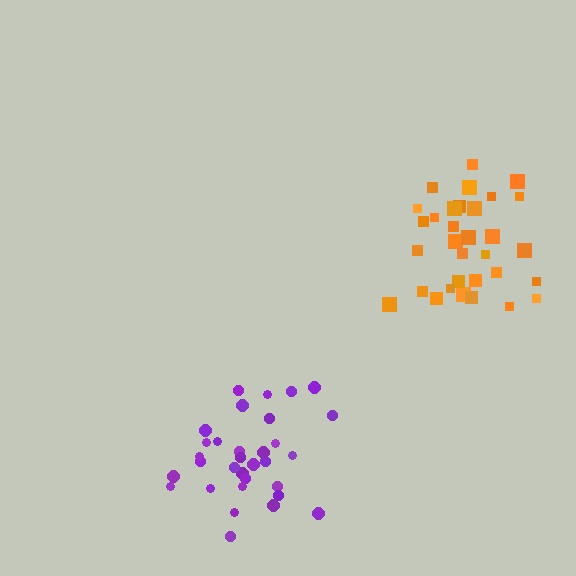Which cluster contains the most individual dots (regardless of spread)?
Purple (32).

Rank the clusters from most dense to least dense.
purple, orange.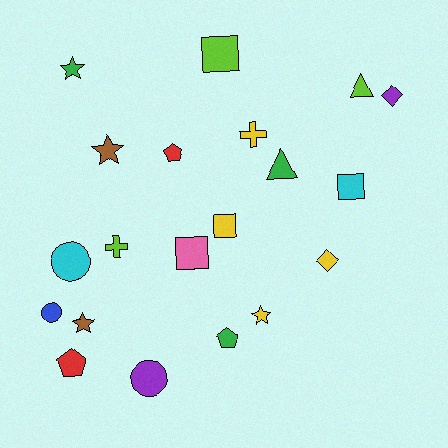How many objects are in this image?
There are 20 objects.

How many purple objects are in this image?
There are 2 purple objects.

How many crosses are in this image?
There are 2 crosses.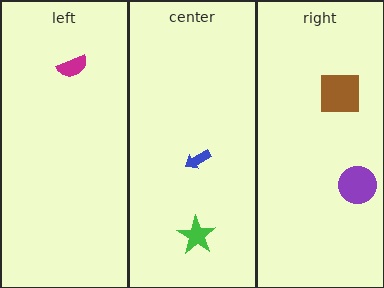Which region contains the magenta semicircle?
The left region.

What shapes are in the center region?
The blue arrow, the green star.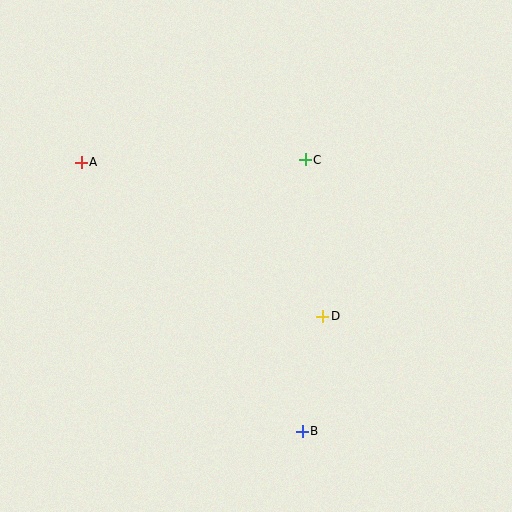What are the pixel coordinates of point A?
Point A is at (81, 162).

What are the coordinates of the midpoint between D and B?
The midpoint between D and B is at (312, 374).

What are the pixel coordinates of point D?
Point D is at (323, 316).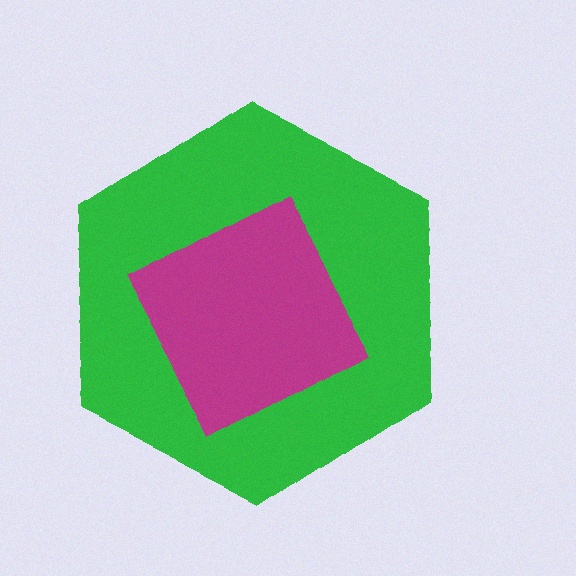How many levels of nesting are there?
2.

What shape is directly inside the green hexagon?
The magenta diamond.